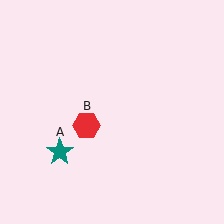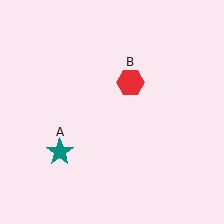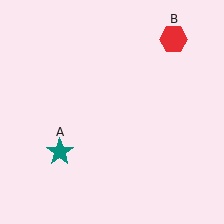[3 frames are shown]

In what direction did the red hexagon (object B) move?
The red hexagon (object B) moved up and to the right.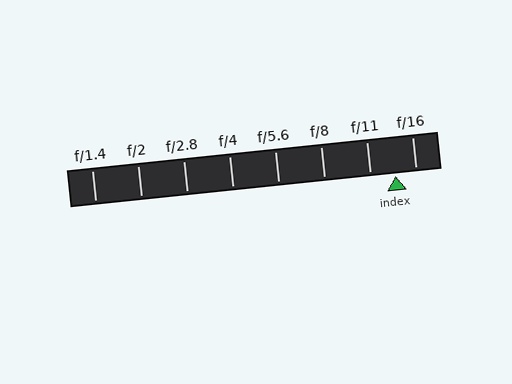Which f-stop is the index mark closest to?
The index mark is closest to f/16.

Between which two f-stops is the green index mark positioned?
The index mark is between f/11 and f/16.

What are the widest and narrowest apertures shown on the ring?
The widest aperture shown is f/1.4 and the narrowest is f/16.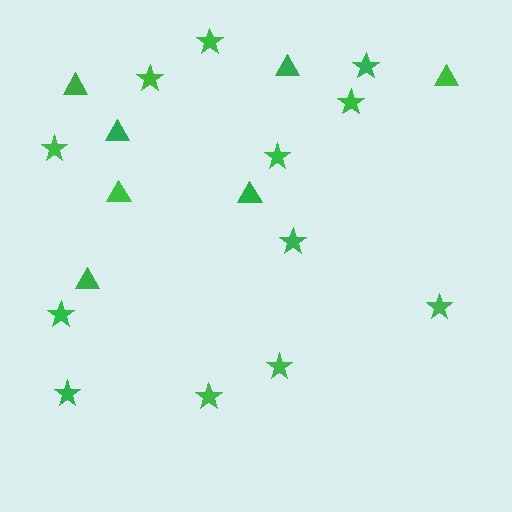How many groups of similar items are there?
There are 2 groups: one group of triangles (7) and one group of stars (12).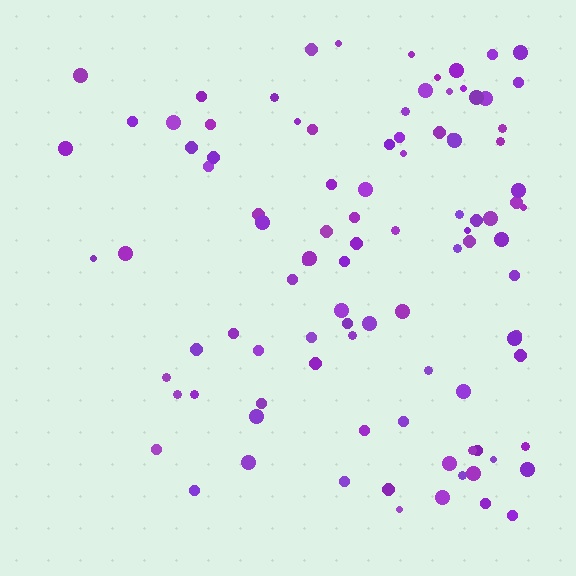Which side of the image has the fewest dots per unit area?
The left.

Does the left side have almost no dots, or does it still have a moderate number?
Still a moderate number, just noticeably fewer than the right.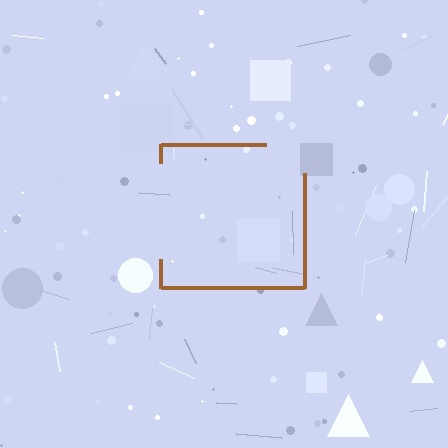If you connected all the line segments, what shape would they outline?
They would outline a square.